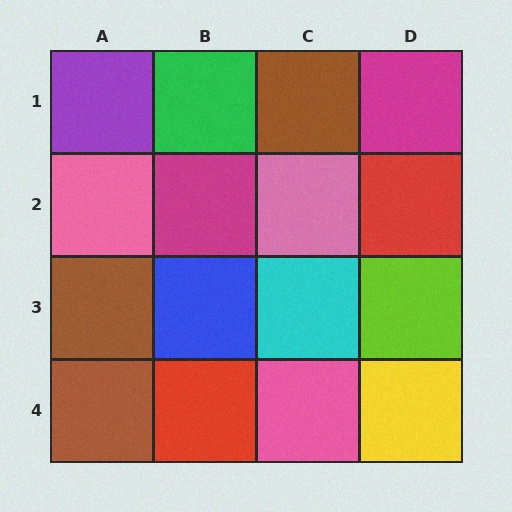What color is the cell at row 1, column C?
Brown.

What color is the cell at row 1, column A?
Purple.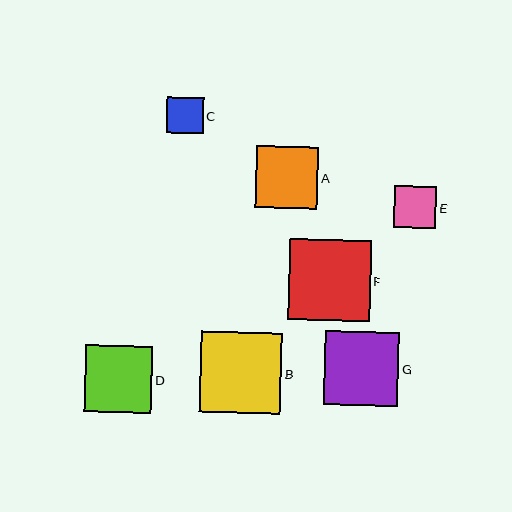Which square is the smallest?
Square C is the smallest with a size of approximately 37 pixels.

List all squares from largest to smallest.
From largest to smallest: F, B, G, D, A, E, C.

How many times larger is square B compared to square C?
Square B is approximately 2.2 times the size of square C.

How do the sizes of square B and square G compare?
Square B and square G are approximately the same size.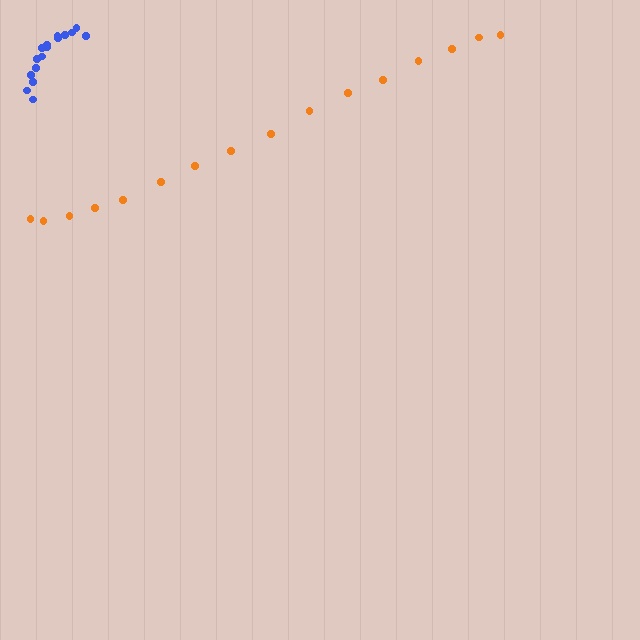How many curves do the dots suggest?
There are 2 distinct paths.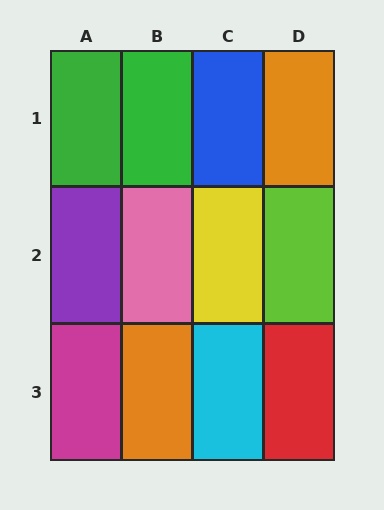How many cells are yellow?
1 cell is yellow.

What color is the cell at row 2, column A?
Purple.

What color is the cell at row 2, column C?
Yellow.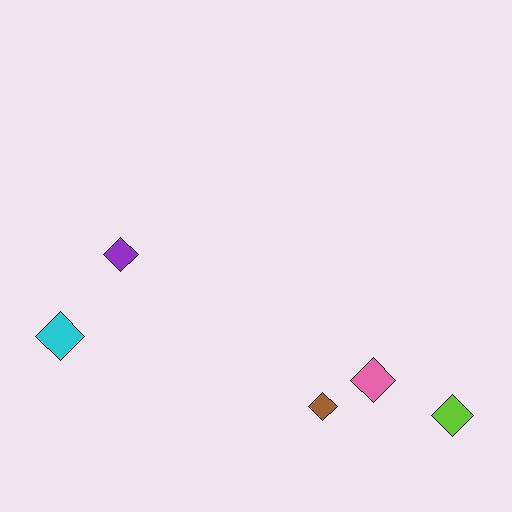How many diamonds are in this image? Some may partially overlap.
There are 5 diamonds.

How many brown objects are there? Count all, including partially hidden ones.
There is 1 brown object.